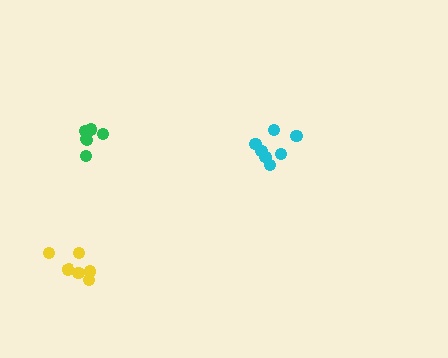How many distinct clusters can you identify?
There are 3 distinct clusters.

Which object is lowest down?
The yellow cluster is bottommost.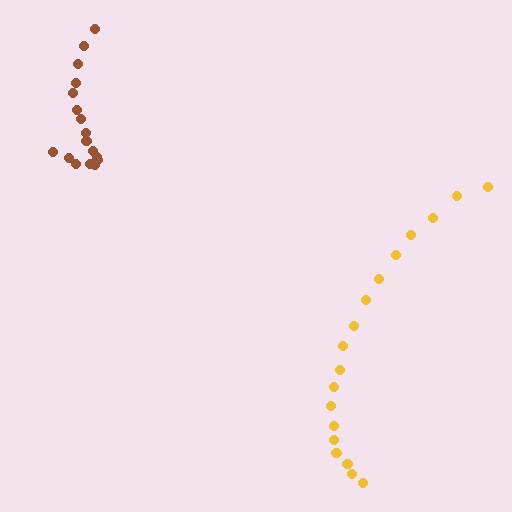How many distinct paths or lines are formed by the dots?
There are 2 distinct paths.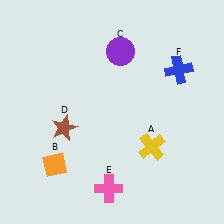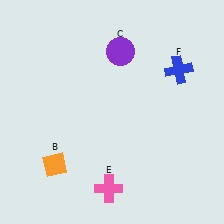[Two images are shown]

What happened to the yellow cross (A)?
The yellow cross (A) was removed in Image 2. It was in the bottom-right area of Image 1.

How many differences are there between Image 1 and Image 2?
There are 2 differences between the two images.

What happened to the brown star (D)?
The brown star (D) was removed in Image 2. It was in the bottom-left area of Image 1.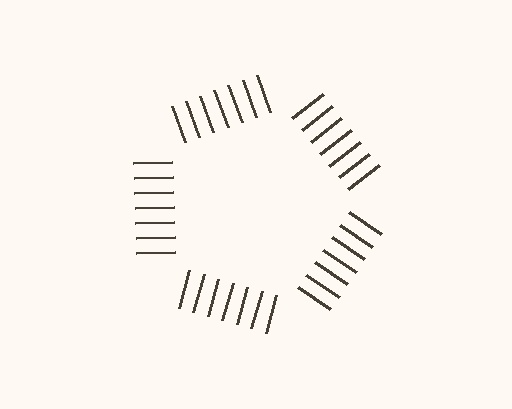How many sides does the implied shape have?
5 sides — the line-ends trace a pentagon.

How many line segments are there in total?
35 — 7 along each of the 5 edges.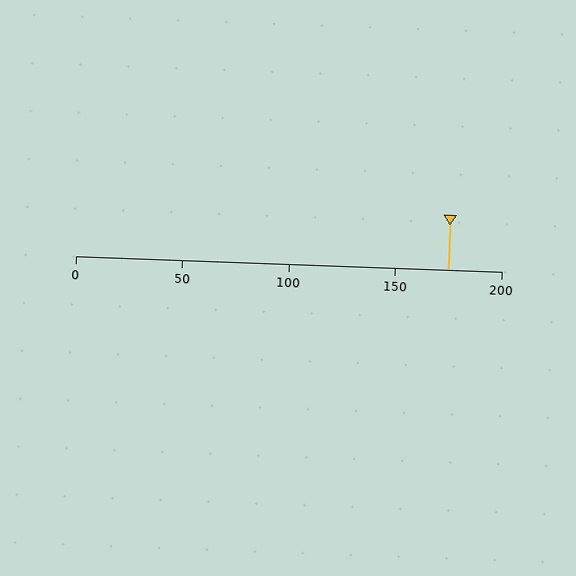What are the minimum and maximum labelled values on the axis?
The axis runs from 0 to 200.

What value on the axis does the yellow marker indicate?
The marker indicates approximately 175.